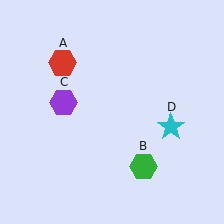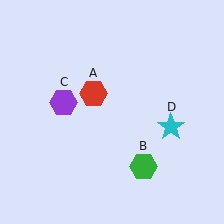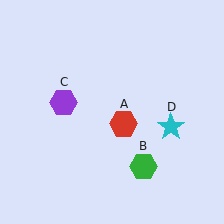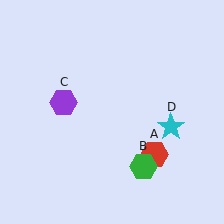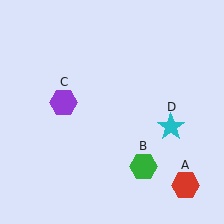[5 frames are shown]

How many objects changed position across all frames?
1 object changed position: red hexagon (object A).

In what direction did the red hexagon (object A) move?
The red hexagon (object A) moved down and to the right.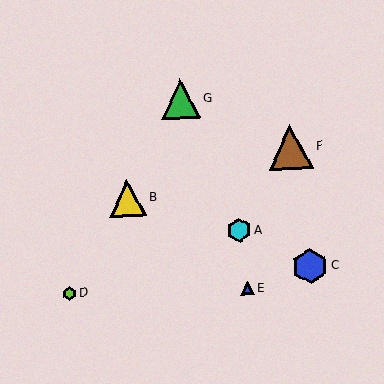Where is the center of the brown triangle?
The center of the brown triangle is at (290, 147).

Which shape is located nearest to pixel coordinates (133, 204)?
The yellow triangle (labeled B) at (127, 198) is nearest to that location.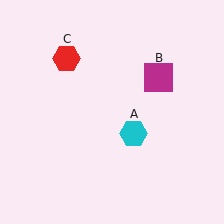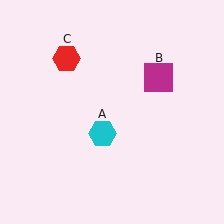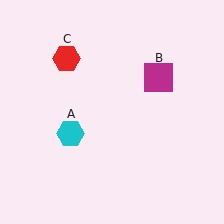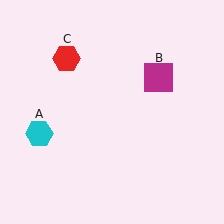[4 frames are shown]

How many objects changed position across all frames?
1 object changed position: cyan hexagon (object A).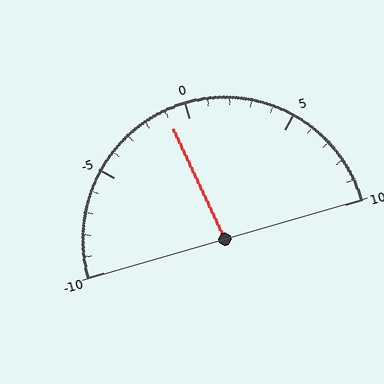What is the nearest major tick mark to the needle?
The nearest major tick mark is 0.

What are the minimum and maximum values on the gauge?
The gauge ranges from -10 to 10.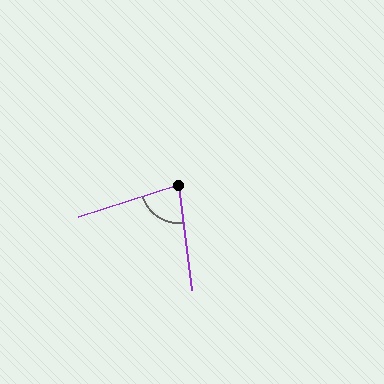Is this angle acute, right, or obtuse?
It is acute.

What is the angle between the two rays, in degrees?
Approximately 79 degrees.